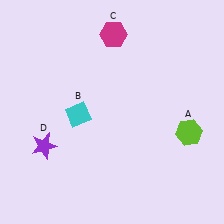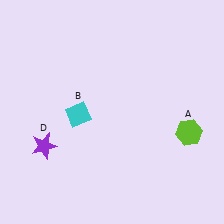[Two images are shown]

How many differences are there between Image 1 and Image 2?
There is 1 difference between the two images.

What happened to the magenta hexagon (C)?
The magenta hexagon (C) was removed in Image 2. It was in the top-right area of Image 1.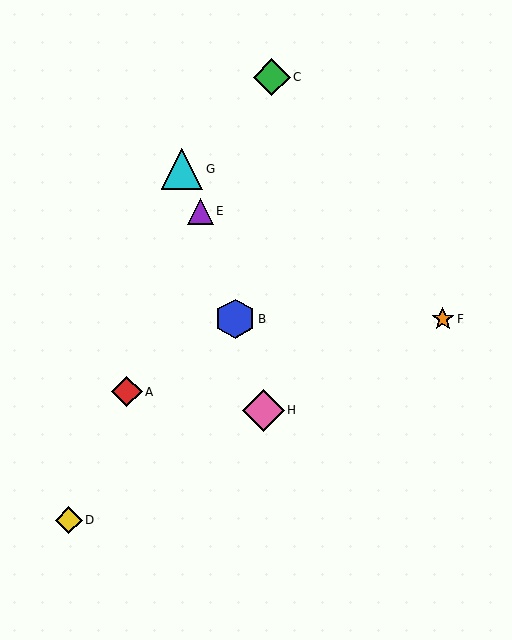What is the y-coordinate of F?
Object F is at y≈319.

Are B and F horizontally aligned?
Yes, both are at y≈319.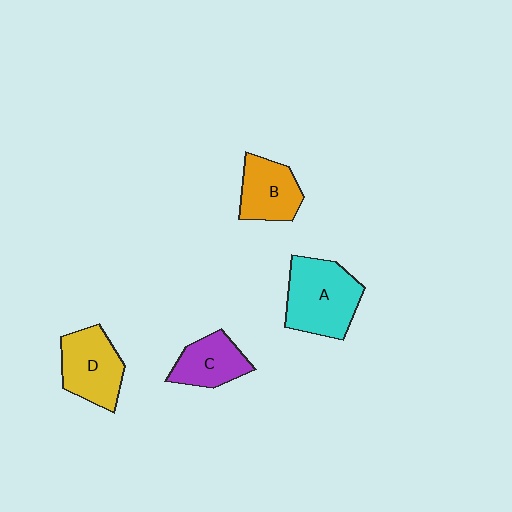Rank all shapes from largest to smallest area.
From largest to smallest: A (cyan), D (yellow), B (orange), C (purple).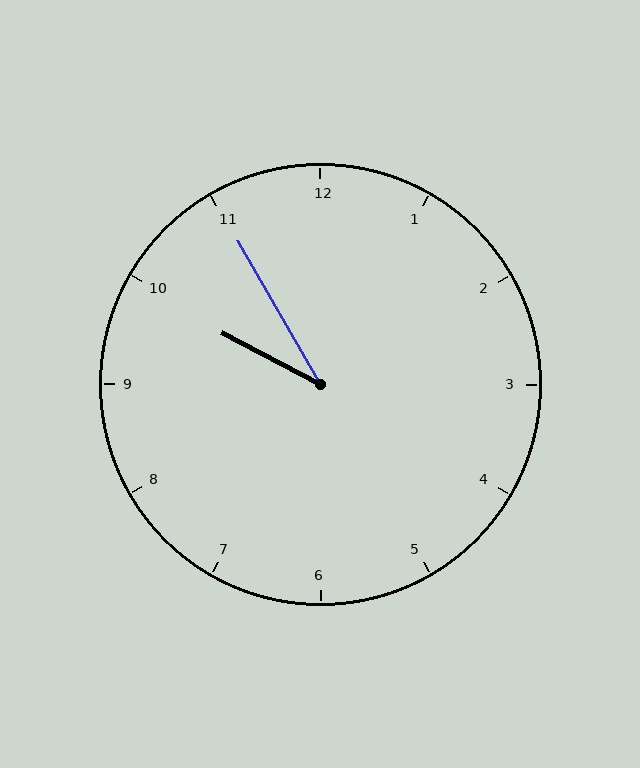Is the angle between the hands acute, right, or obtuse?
It is acute.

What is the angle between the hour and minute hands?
Approximately 32 degrees.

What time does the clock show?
9:55.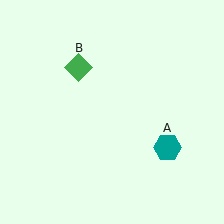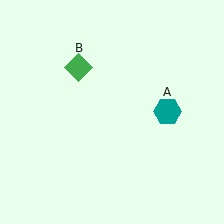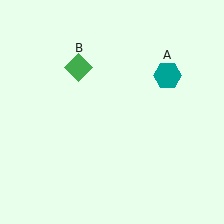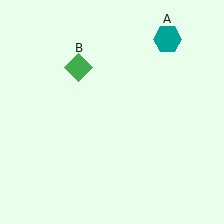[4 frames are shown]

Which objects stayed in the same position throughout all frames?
Green diamond (object B) remained stationary.